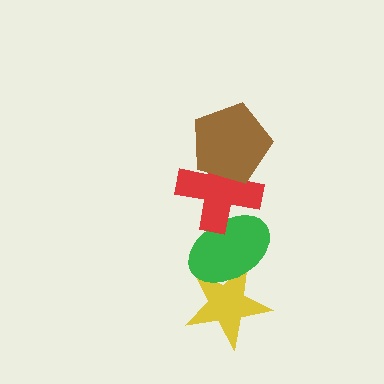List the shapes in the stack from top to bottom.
From top to bottom: the brown pentagon, the red cross, the green ellipse, the yellow star.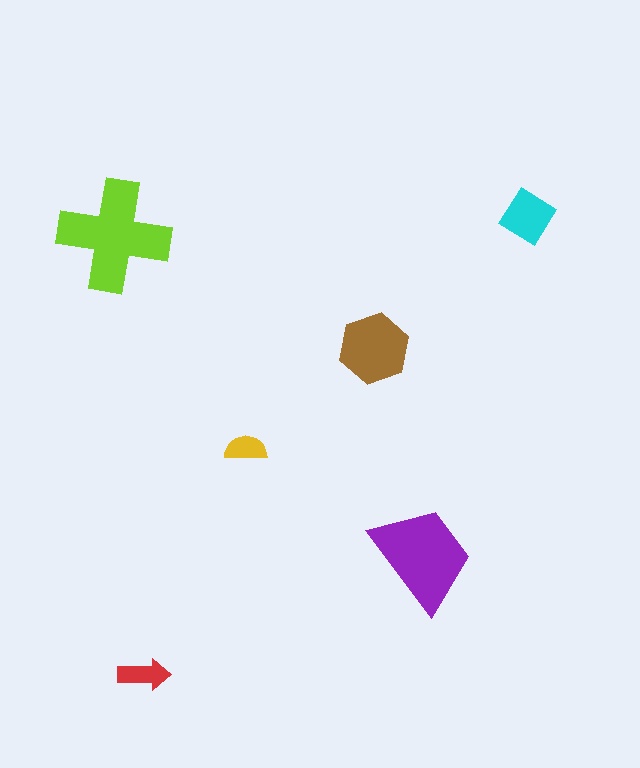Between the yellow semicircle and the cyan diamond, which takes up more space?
The cyan diamond.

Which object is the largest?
The lime cross.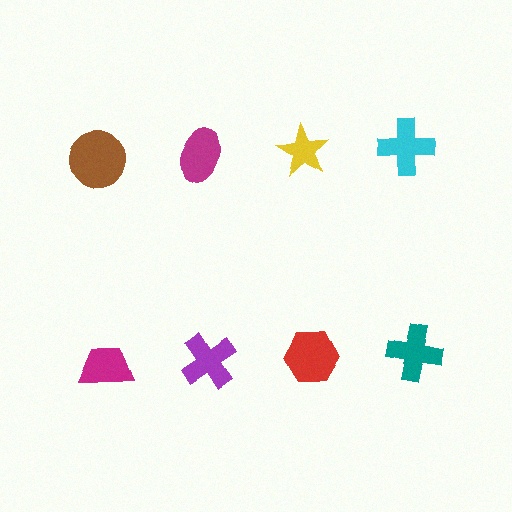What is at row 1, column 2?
A magenta ellipse.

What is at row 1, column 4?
A cyan cross.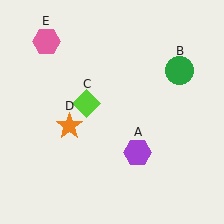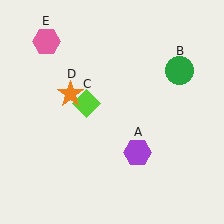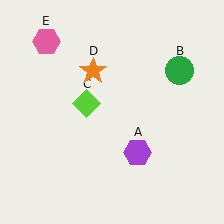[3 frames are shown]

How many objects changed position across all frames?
1 object changed position: orange star (object D).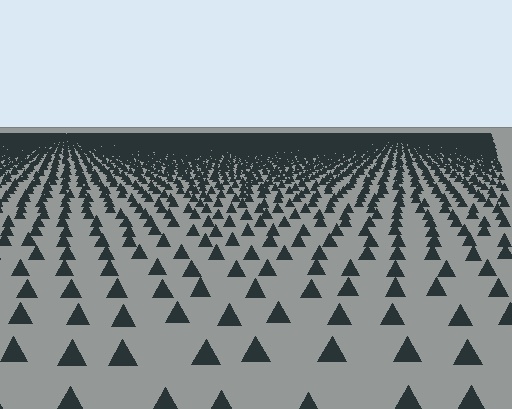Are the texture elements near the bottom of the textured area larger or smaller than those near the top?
Larger. Near the bottom, elements are closer to the viewer and appear at a bigger on-screen size.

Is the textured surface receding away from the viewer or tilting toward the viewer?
The surface is receding away from the viewer. Texture elements get smaller and denser toward the top.